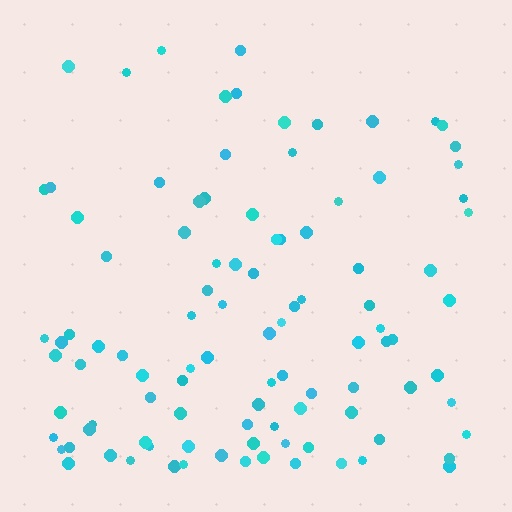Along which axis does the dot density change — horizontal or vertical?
Vertical.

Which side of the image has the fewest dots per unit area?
The top.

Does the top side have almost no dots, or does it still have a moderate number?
Still a moderate number, just noticeably fewer than the bottom.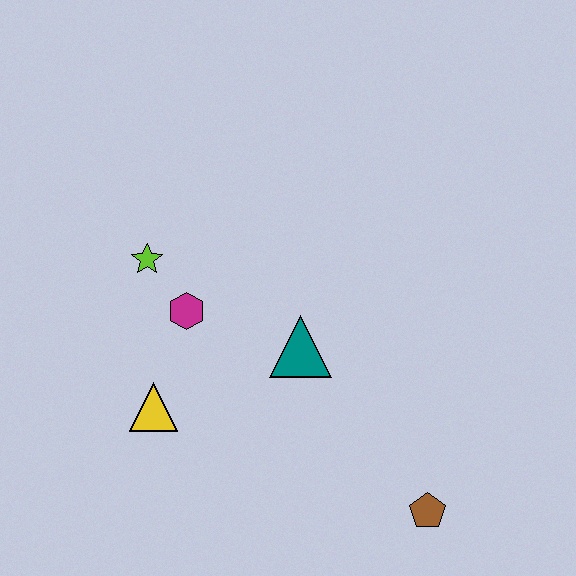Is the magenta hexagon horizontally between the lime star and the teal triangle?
Yes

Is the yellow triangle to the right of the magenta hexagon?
No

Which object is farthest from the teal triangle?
The brown pentagon is farthest from the teal triangle.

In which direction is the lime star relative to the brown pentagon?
The lime star is to the left of the brown pentagon.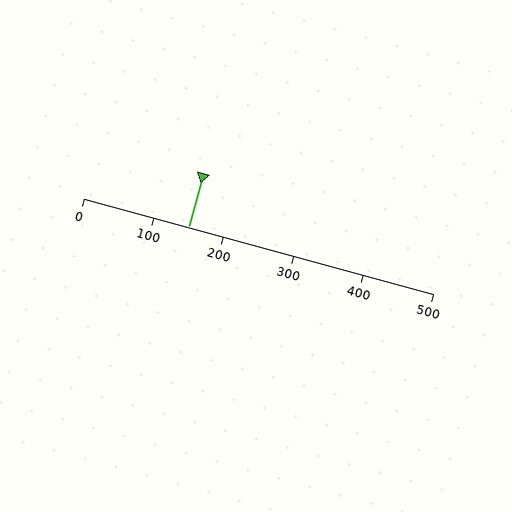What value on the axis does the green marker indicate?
The marker indicates approximately 150.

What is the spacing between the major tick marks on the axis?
The major ticks are spaced 100 apart.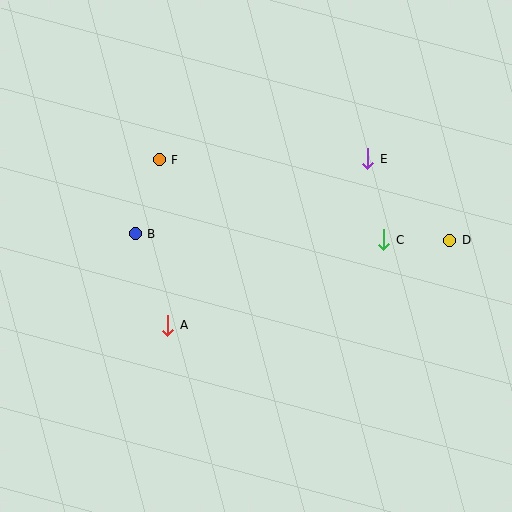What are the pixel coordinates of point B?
Point B is at (135, 234).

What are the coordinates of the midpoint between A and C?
The midpoint between A and C is at (276, 283).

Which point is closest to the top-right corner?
Point E is closest to the top-right corner.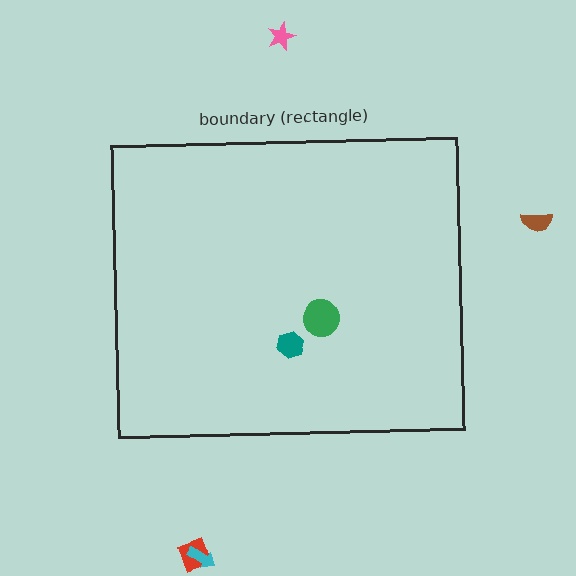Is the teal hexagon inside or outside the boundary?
Inside.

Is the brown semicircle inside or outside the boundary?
Outside.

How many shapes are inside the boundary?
2 inside, 4 outside.